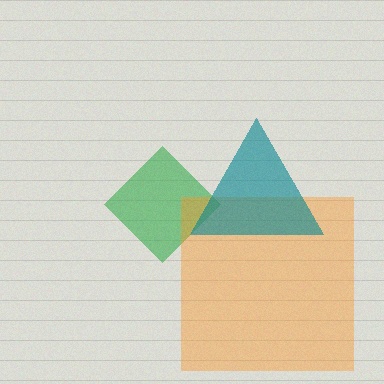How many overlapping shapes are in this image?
There are 3 overlapping shapes in the image.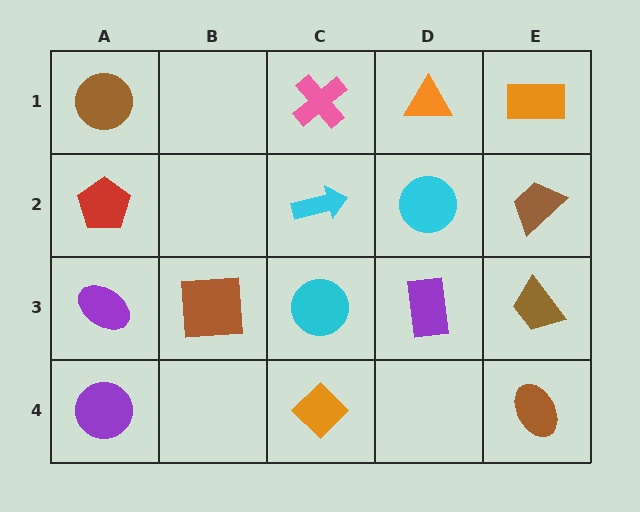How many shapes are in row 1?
4 shapes.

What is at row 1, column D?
An orange triangle.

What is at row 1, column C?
A pink cross.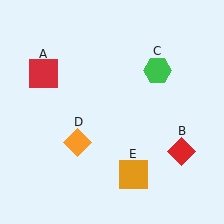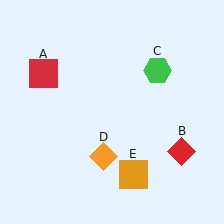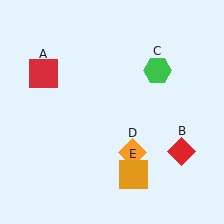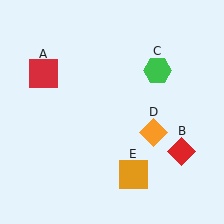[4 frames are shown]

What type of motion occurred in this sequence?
The orange diamond (object D) rotated counterclockwise around the center of the scene.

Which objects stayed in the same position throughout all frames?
Red square (object A) and red diamond (object B) and green hexagon (object C) and orange square (object E) remained stationary.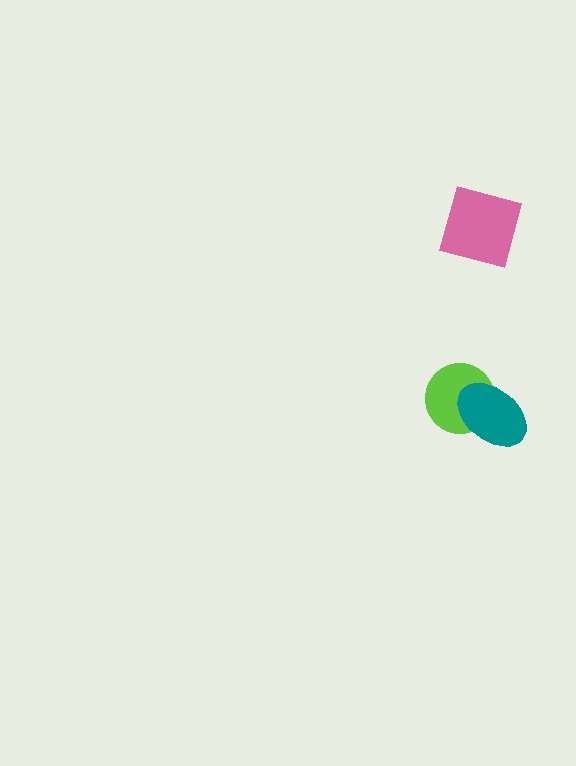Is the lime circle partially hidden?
Yes, it is partially covered by another shape.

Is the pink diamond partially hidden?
No, no other shape covers it.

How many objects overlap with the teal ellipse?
1 object overlaps with the teal ellipse.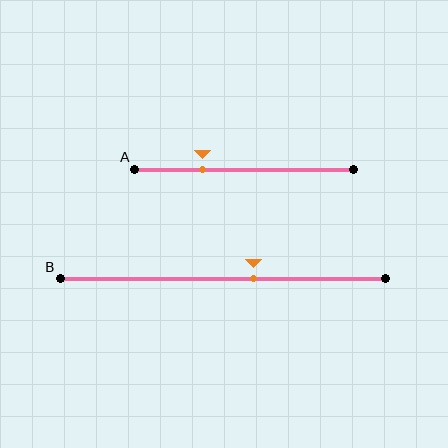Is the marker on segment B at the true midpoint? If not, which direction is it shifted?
No, the marker on segment B is shifted to the right by about 9% of the segment length.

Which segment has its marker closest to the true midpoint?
Segment B has its marker closest to the true midpoint.